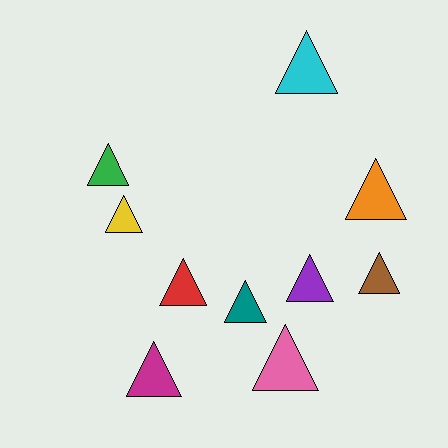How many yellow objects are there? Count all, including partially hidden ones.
There is 1 yellow object.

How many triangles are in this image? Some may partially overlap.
There are 10 triangles.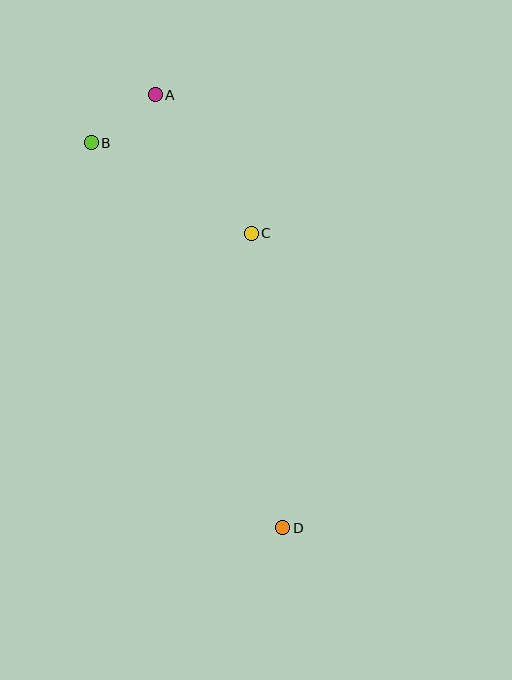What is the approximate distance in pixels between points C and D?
The distance between C and D is approximately 296 pixels.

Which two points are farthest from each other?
Points A and D are farthest from each other.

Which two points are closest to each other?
Points A and B are closest to each other.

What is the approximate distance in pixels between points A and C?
The distance between A and C is approximately 168 pixels.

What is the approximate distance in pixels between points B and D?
The distance between B and D is approximately 430 pixels.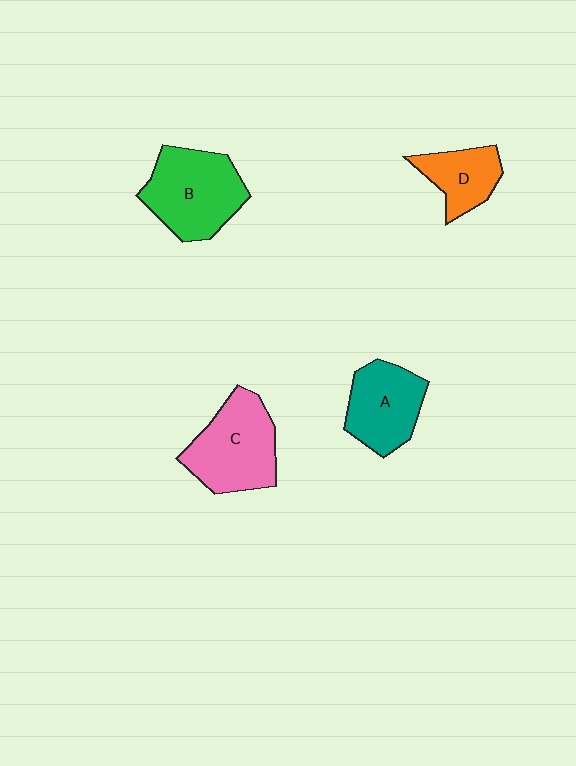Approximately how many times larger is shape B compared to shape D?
Approximately 1.7 times.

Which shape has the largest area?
Shape B (green).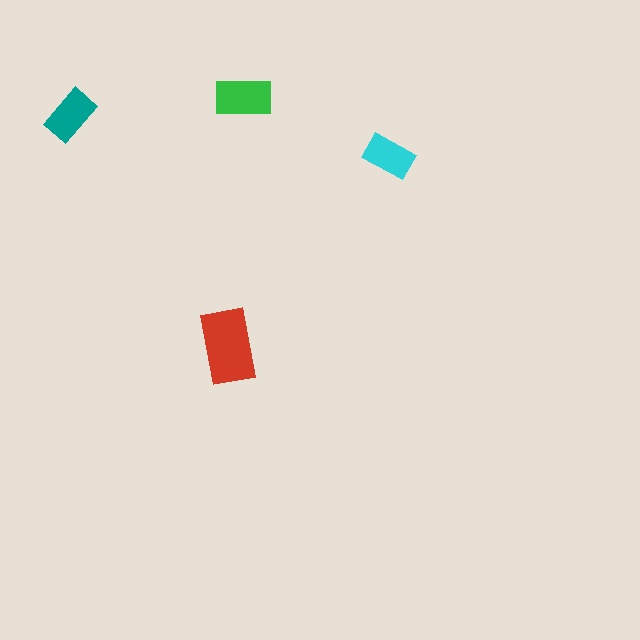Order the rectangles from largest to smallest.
the red one, the green one, the teal one, the cyan one.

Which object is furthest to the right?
The cyan rectangle is rightmost.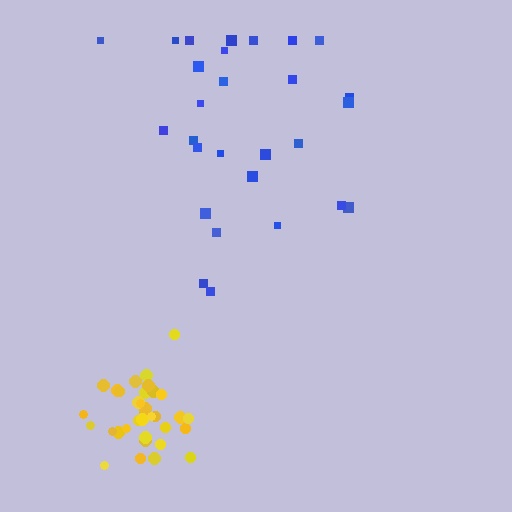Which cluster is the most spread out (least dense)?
Blue.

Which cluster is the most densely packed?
Yellow.